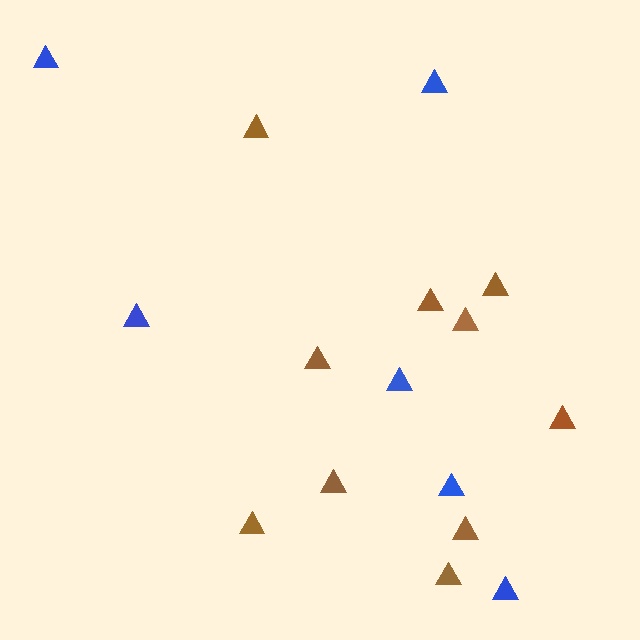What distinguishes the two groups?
There are 2 groups: one group of brown triangles (10) and one group of blue triangles (6).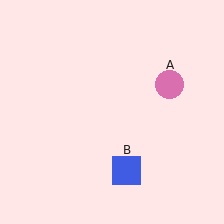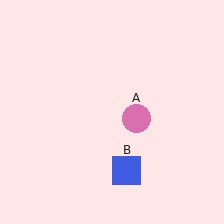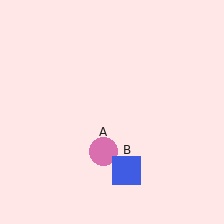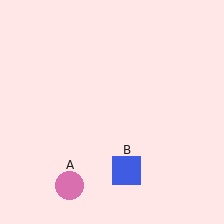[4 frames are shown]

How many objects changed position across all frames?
1 object changed position: pink circle (object A).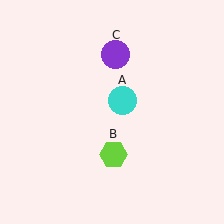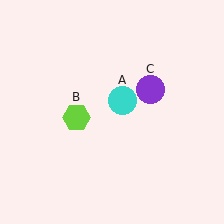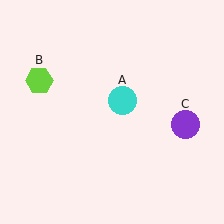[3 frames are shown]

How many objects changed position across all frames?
2 objects changed position: lime hexagon (object B), purple circle (object C).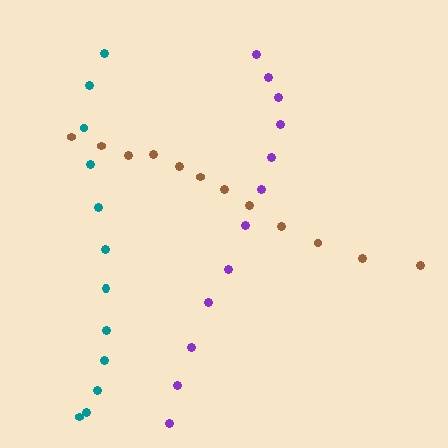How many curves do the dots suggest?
There are 3 distinct paths.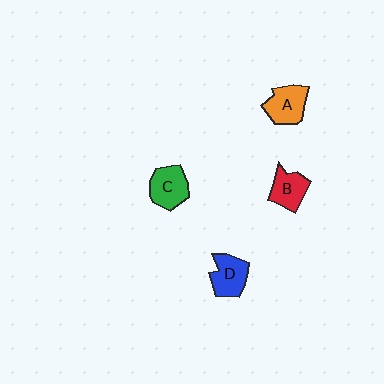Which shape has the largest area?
Shape C (green).